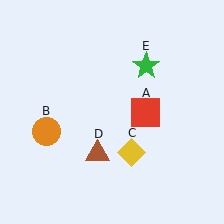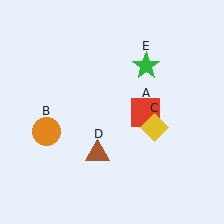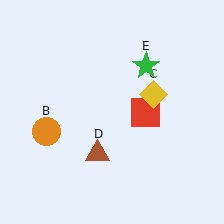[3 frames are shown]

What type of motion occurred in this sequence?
The yellow diamond (object C) rotated counterclockwise around the center of the scene.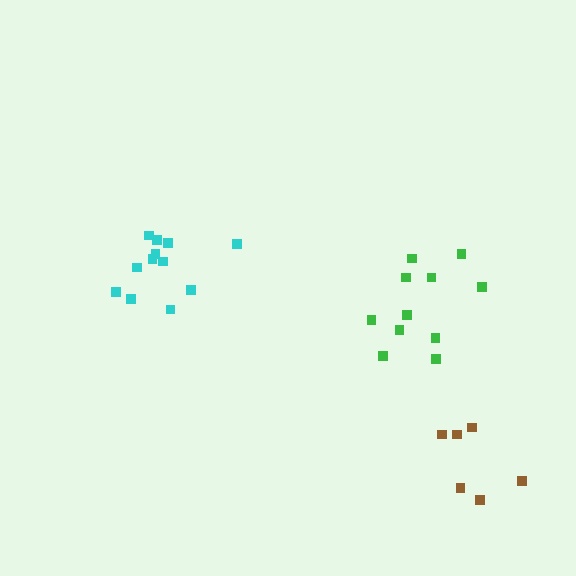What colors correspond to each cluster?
The clusters are colored: cyan, green, brown.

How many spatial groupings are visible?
There are 3 spatial groupings.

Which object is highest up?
The cyan cluster is topmost.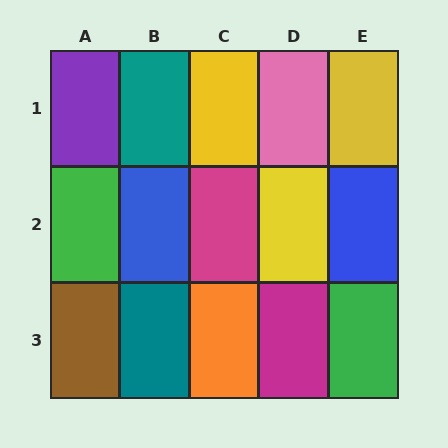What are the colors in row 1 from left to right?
Purple, teal, yellow, pink, yellow.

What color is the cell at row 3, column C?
Orange.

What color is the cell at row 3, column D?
Magenta.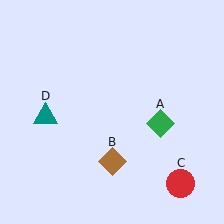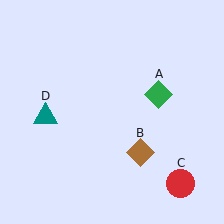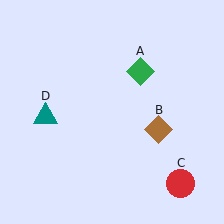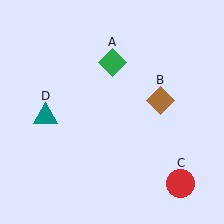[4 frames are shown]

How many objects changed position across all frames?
2 objects changed position: green diamond (object A), brown diamond (object B).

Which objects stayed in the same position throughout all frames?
Red circle (object C) and teal triangle (object D) remained stationary.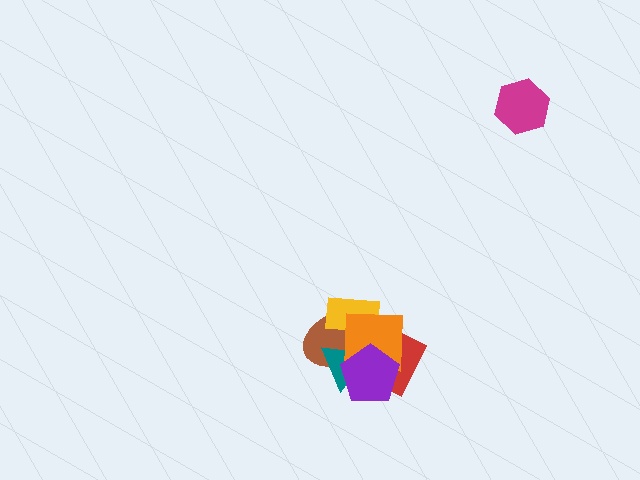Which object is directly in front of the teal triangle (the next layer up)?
The orange square is directly in front of the teal triangle.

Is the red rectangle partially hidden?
Yes, it is partially covered by another shape.